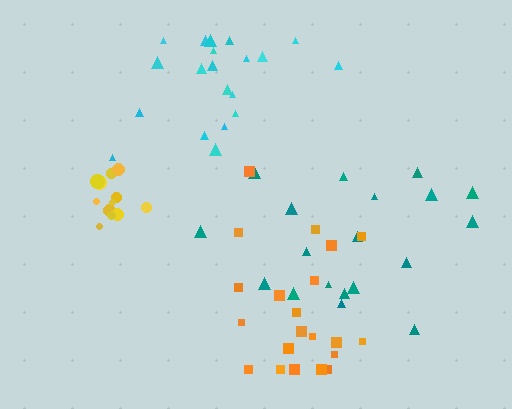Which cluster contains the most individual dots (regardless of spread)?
Orange (21).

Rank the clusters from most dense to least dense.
yellow, cyan, orange, teal.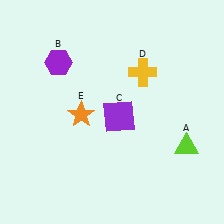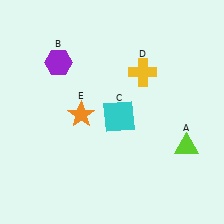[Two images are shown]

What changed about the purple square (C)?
In Image 1, C is purple. In Image 2, it changed to cyan.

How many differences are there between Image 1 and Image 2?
There is 1 difference between the two images.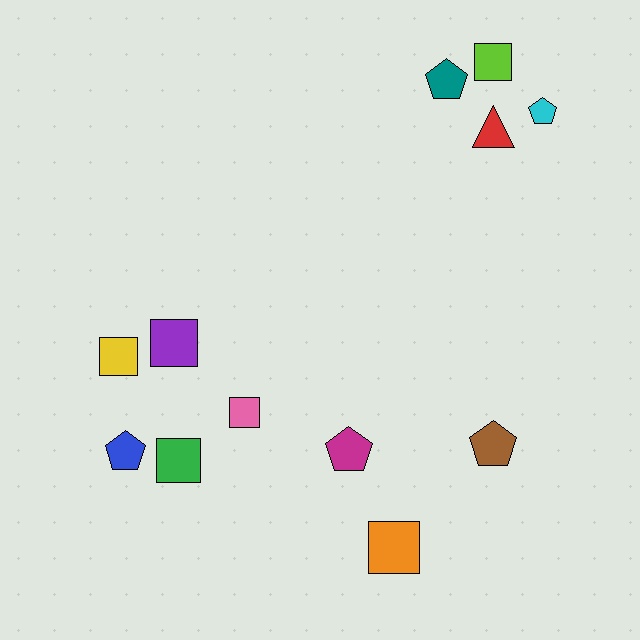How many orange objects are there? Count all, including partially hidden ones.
There is 1 orange object.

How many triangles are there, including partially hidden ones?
There is 1 triangle.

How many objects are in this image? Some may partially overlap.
There are 12 objects.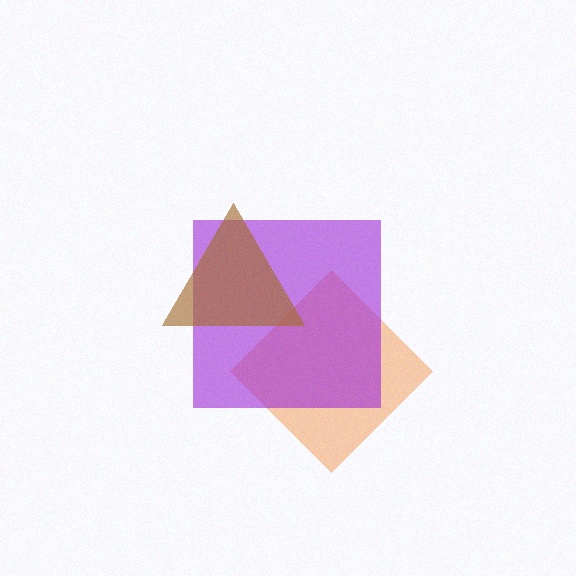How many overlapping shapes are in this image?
There are 3 overlapping shapes in the image.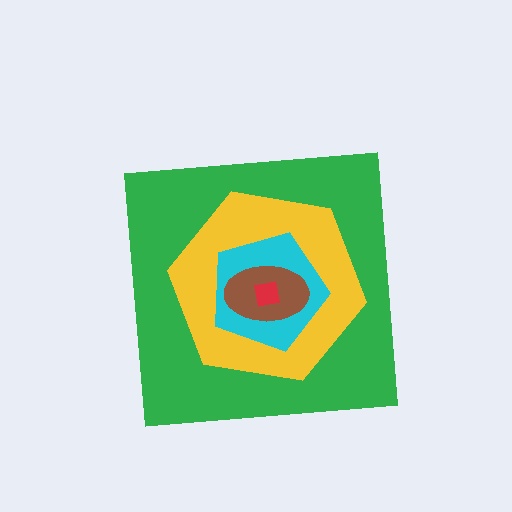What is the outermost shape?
The green square.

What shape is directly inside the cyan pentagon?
The brown ellipse.